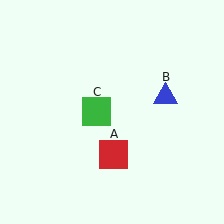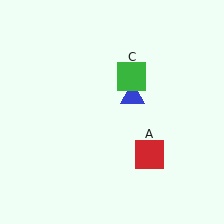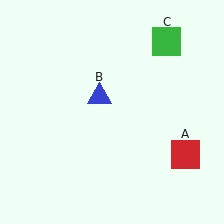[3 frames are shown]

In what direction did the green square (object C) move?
The green square (object C) moved up and to the right.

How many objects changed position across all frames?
3 objects changed position: red square (object A), blue triangle (object B), green square (object C).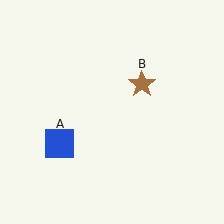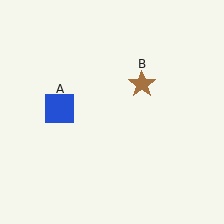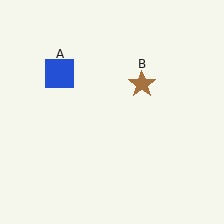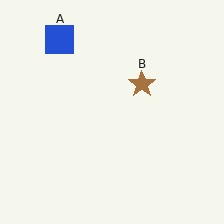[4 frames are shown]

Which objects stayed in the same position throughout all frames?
Brown star (object B) remained stationary.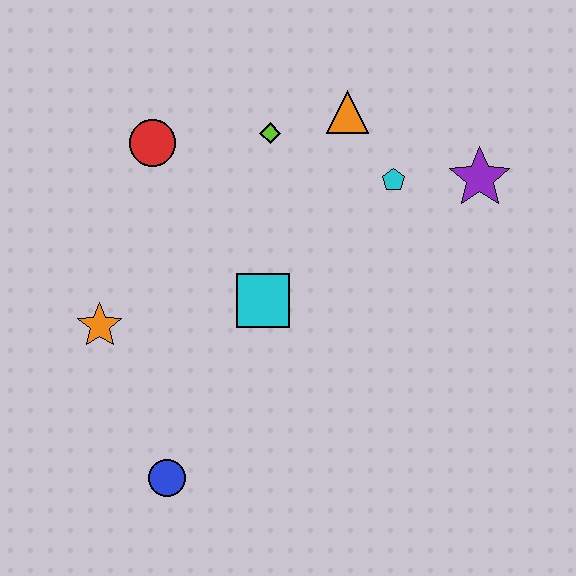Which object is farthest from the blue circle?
The purple star is farthest from the blue circle.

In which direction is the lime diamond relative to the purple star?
The lime diamond is to the left of the purple star.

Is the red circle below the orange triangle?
Yes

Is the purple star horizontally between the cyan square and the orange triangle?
No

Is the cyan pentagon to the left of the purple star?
Yes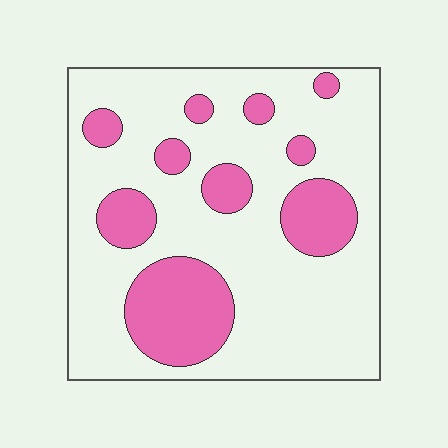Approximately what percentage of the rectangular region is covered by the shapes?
Approximately 25%.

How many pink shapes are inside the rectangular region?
10.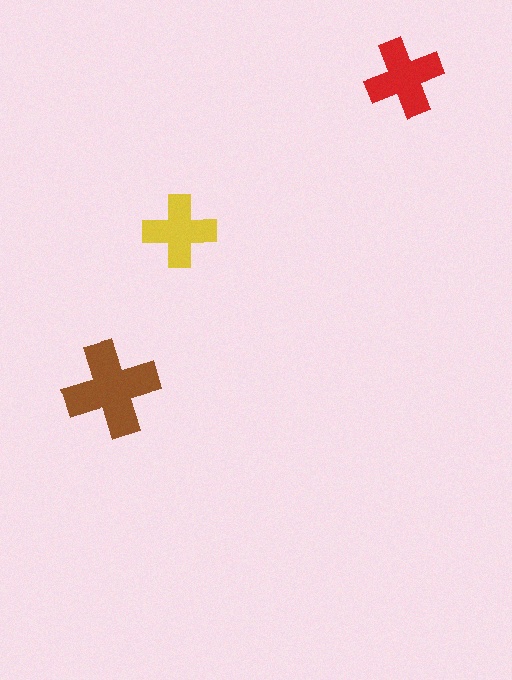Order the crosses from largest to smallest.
the brown one, the red one, the yellow one.